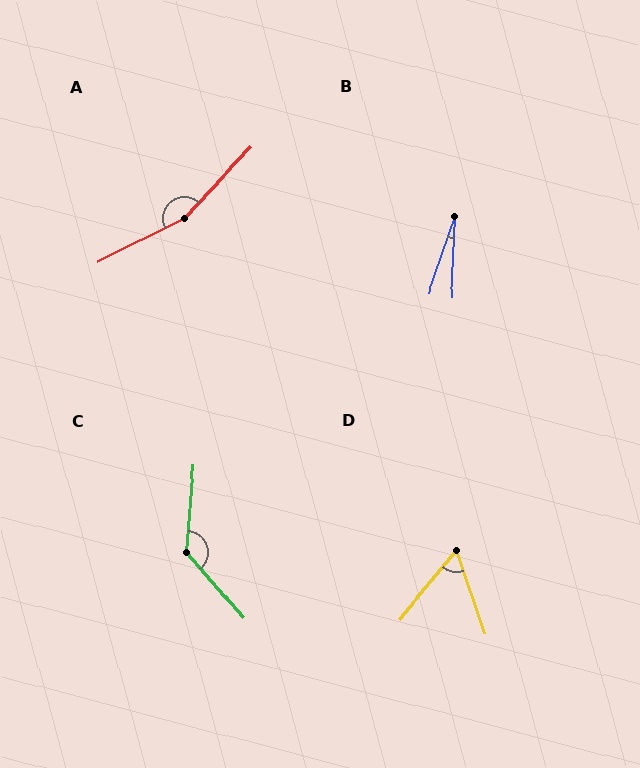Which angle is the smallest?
B, at approximately 16 degrees.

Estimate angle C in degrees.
Approximately 135 degrees.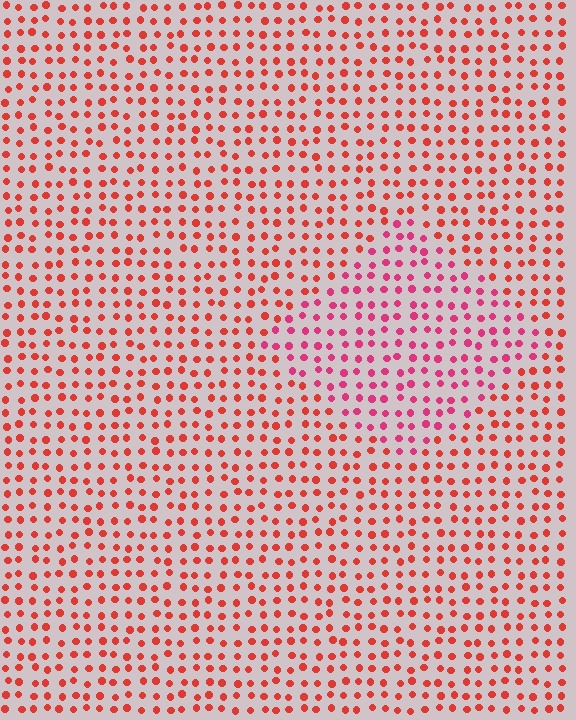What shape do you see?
I see a diamond.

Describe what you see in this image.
The image is filled with small red elements in a uniform arrangement. A diamond-shaped region is visible where the elements are tinted to a slightly different hue, forming a subtle color boundary.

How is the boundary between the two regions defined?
The boundary is defined purely by a slight shift in hue (about 28 degrees). Spacing, size, and orientation are identical on both sides.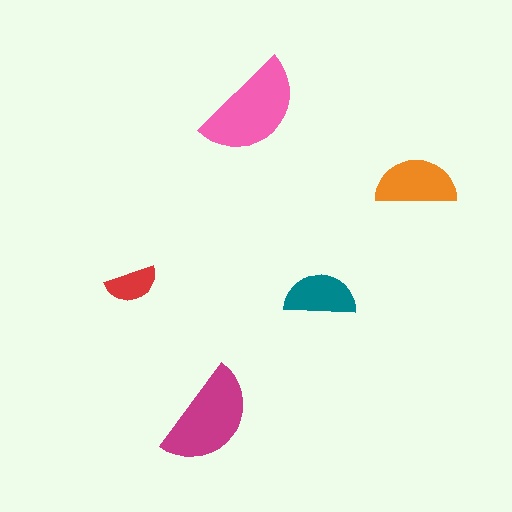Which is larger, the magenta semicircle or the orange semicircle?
The magenta one.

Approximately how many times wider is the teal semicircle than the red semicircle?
About 1.5 times wider.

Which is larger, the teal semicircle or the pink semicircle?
The pink one.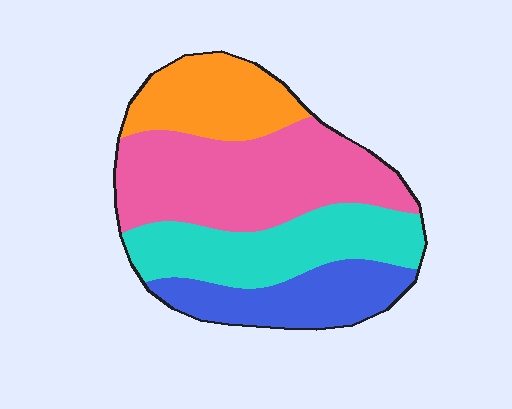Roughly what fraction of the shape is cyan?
Cyan takes up about one quarter (1/4) of the shape.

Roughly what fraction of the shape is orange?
Orange takes up between a sixth and a third of the shape.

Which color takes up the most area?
Pink, at roughly 40%.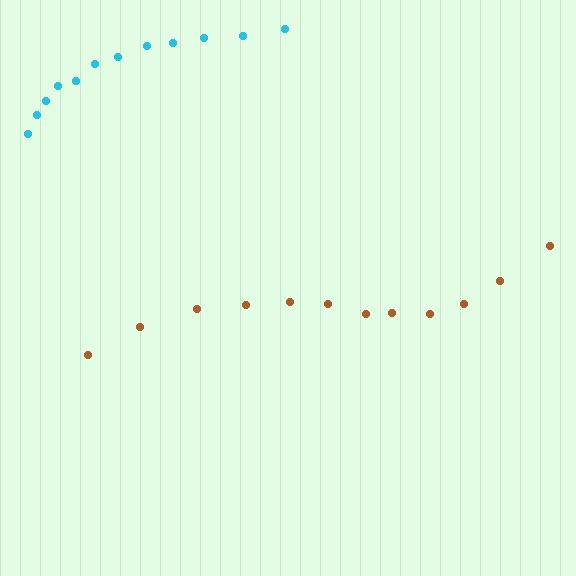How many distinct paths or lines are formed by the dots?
There are 2 distinct paths.